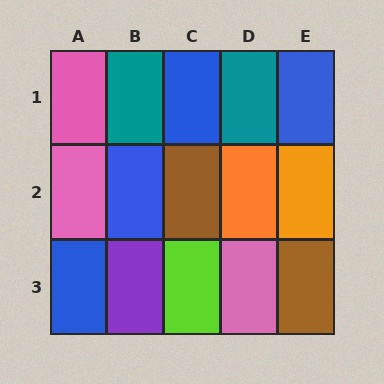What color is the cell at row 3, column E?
Brown.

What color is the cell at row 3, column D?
Pink.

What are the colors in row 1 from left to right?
Pink, teal, blue, teal, blue.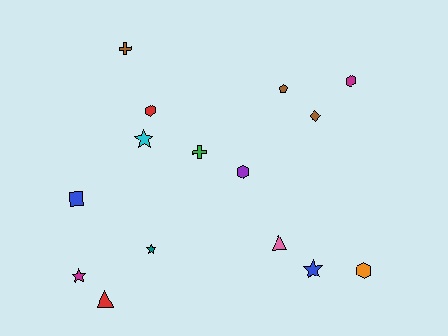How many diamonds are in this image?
There is 1 diamond.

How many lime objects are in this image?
There are no lime objects.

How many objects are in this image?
There are 15 objects.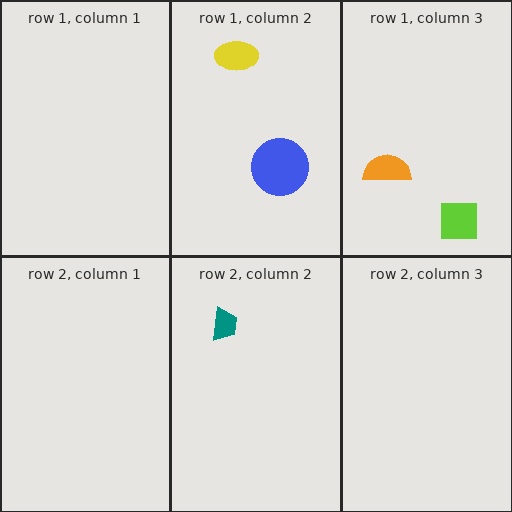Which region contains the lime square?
The row 1, column 3 region.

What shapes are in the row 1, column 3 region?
The lime square, the orange semicircle.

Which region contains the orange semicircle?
The row 1, column 3 region.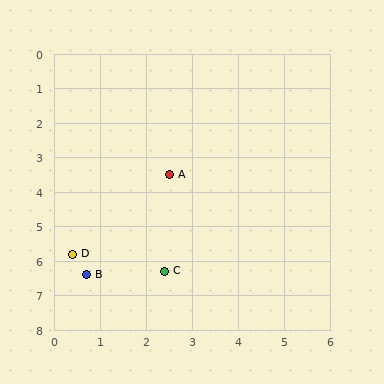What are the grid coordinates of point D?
Point D is at approximately (0.4, 5.8).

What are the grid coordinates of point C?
Point C is at approximately (2.4, 6.3).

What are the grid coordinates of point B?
Point B is at approximately (0.7, 6.4).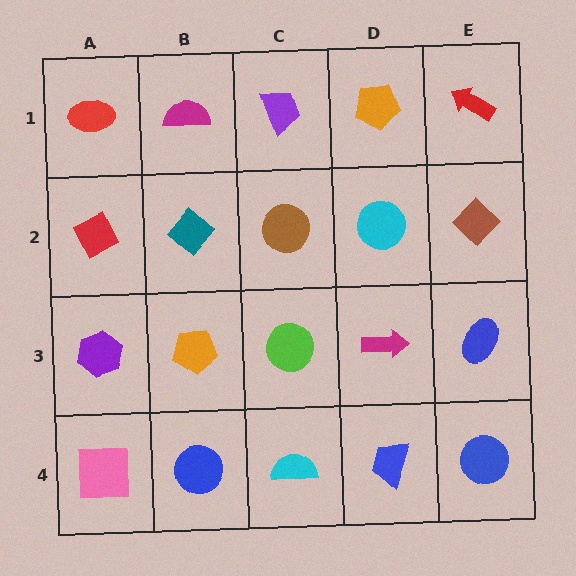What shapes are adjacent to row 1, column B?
A teal diamond (row 2, column B), a red ellipse (row 1, column A), a purple trapezoid (row 1, column C).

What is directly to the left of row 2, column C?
A teal diamond.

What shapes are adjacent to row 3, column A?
A red diamond (row 2, column A), a pink square (row 4, column A), an orange pentagon (row 3, column B).